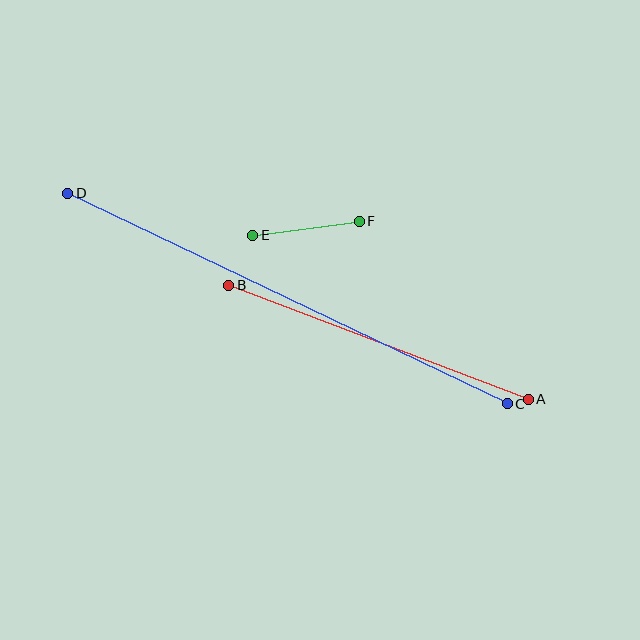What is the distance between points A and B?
The distance is approximately 320 pixels.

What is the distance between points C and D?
The distance is approximately 487 pixels.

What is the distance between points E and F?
The distance is approximately 108 pixels.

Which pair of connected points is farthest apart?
Points C and D are farthest apart.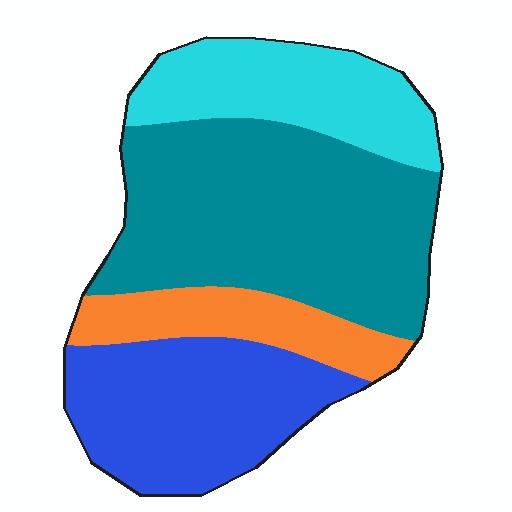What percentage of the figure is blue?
Blue covers about 25% of the figure.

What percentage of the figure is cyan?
Cyan takes up about one fifth (1/5) of the figure.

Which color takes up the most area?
Teal, at roughly 40%.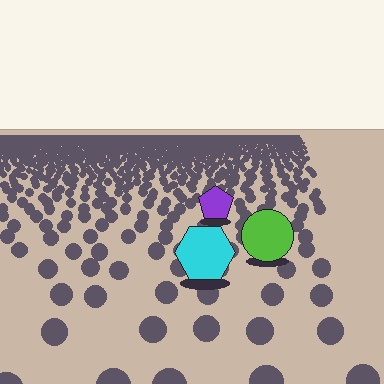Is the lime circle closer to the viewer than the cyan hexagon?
No. The cyan hexagon is closer — you can tell from the texture gradient: the ground texture is coarser near it.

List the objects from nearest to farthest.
From nearest to farthest: the cyan hexagon, the lime circle, the purple pentagon.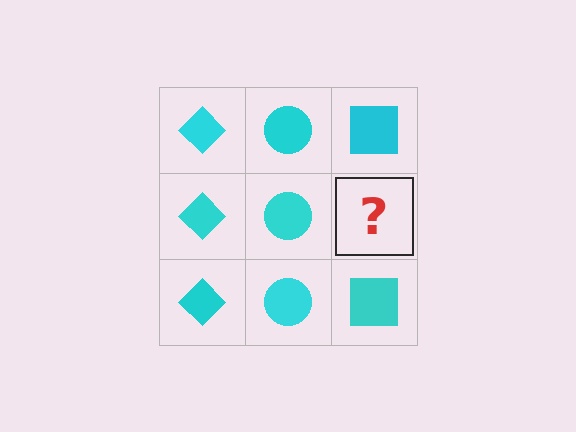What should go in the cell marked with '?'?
The missing cell should contain a cyan square.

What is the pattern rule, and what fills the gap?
The rule is that each column has a consistent shape. The gap should be filled with a cyan square.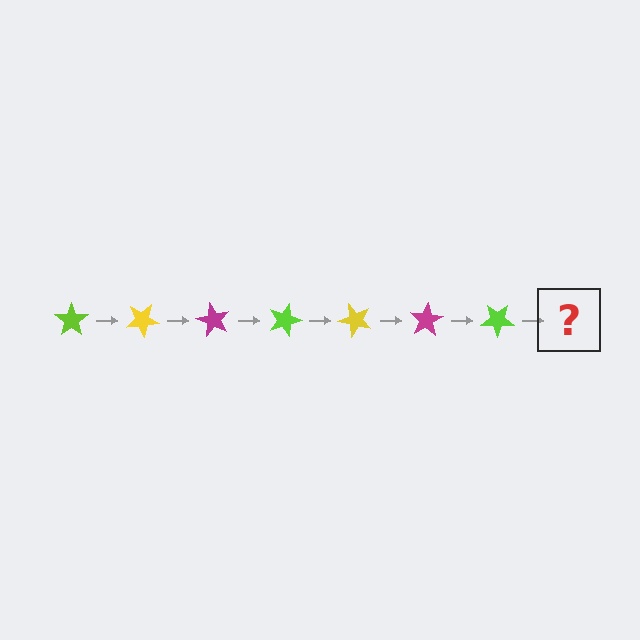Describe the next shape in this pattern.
It should be a yellow star, rotated 210 degrees from the start.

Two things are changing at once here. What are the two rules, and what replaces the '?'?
The two rules are that it rotates 30 degrees each step and the color cycles through lime, yellow, and magenta. The '?' should be a yellow star, rotated 210 degrees from the start.